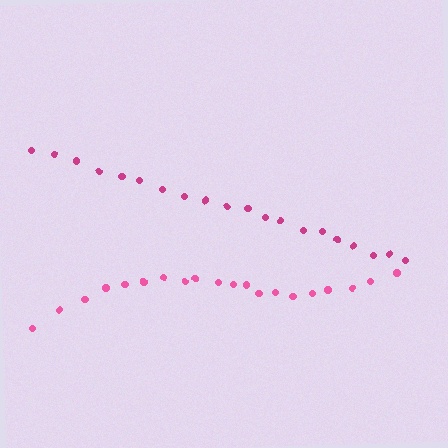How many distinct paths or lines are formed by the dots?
There are 2 distinct paths.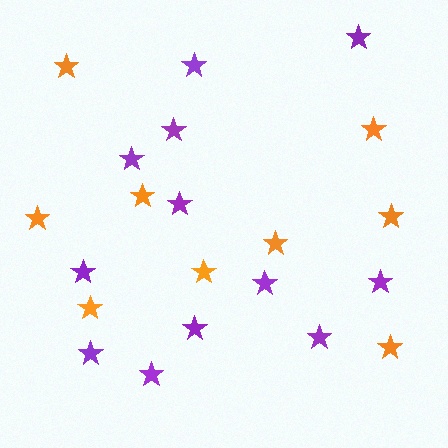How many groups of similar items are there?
There are 2 groups: one group of purple stars (12) and one group of orange stars (9).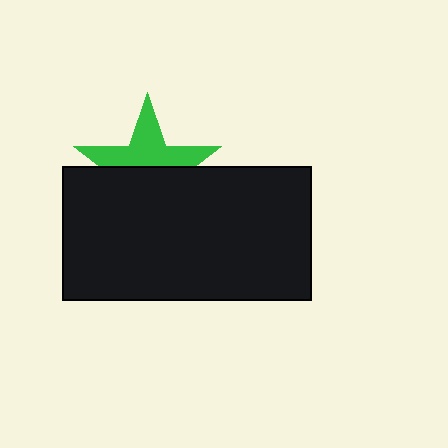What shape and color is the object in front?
The object in front is a black rectangle.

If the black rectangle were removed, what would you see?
You would see the complete green star.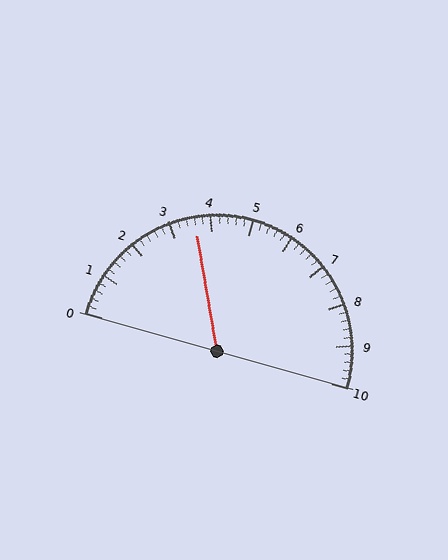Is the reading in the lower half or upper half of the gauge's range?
The reading is in the lower half of the range (0 to 10).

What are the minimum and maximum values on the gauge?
The gauge ranges from 0 to 10.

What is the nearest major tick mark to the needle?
The nearest major tick mark is 4.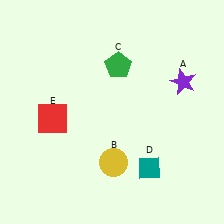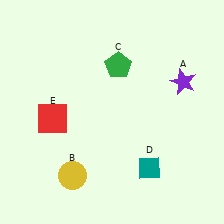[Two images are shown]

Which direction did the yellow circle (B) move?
The yellow circle (B) moved left.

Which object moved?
The yellow circle (B) moved left.